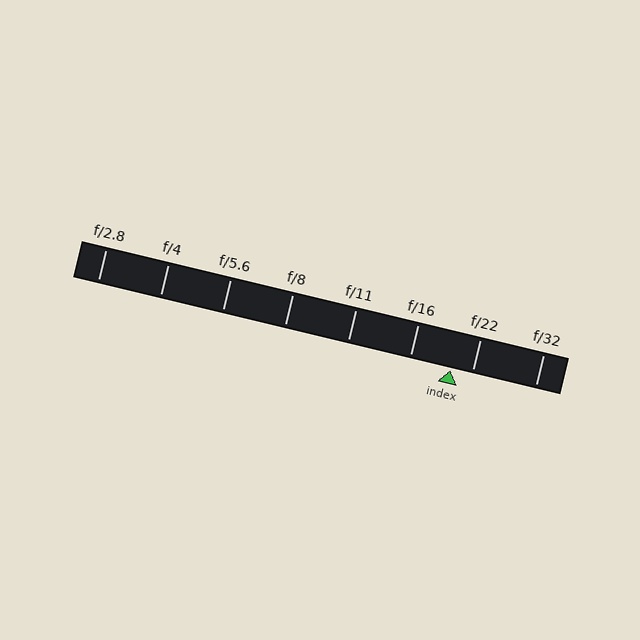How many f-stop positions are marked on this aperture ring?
There are 8 f-stop positions marked.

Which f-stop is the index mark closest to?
The index mark is closest to f/22.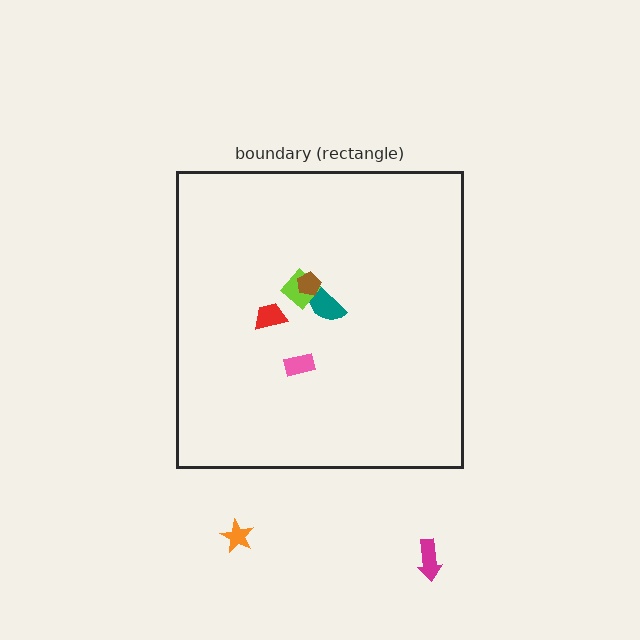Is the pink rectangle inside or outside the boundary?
Inside.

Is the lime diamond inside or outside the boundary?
Inside.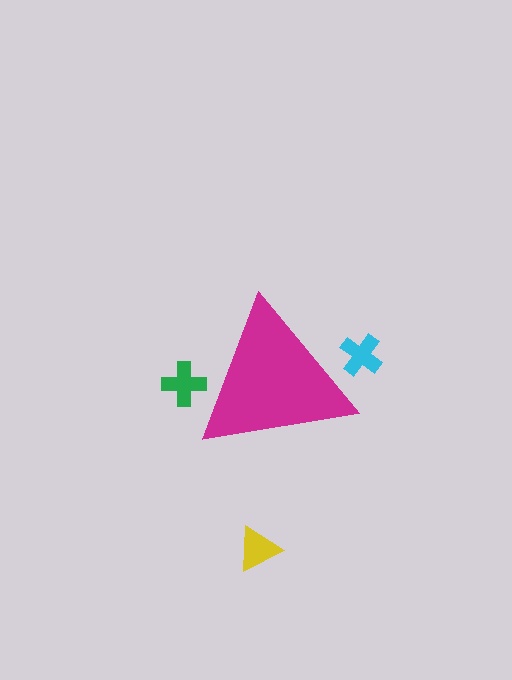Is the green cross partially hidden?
Yes, the green cross is partially hidden behind the magenta triangle.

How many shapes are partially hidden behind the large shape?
2 shapes are partially hidden.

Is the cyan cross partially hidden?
Yes, the cyan cross is partially hidden behind the magenta triangle.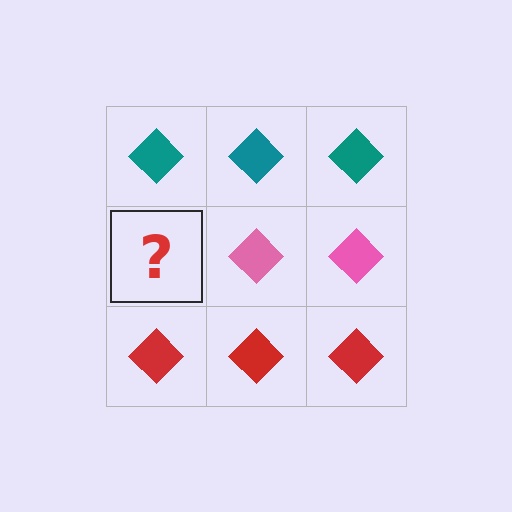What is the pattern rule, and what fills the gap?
The rule is that each row has a consistent color. The gap should be filled with a pink diamond.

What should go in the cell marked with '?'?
The missing cell should contain a pink diamond.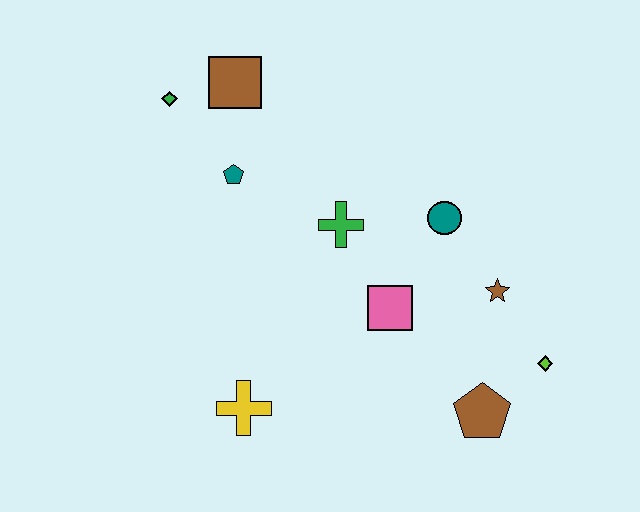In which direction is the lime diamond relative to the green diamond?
The lime diamond is to the right of the green diamond.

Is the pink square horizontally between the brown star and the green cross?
Yes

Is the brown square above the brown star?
Yes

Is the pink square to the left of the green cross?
No